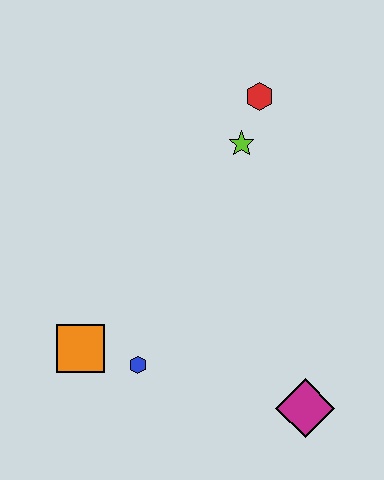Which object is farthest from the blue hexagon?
The red hexagon is farthest from the blue hexagon.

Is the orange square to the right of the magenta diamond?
No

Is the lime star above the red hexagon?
No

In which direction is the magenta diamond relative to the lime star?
The magenta diamond is below the lime star.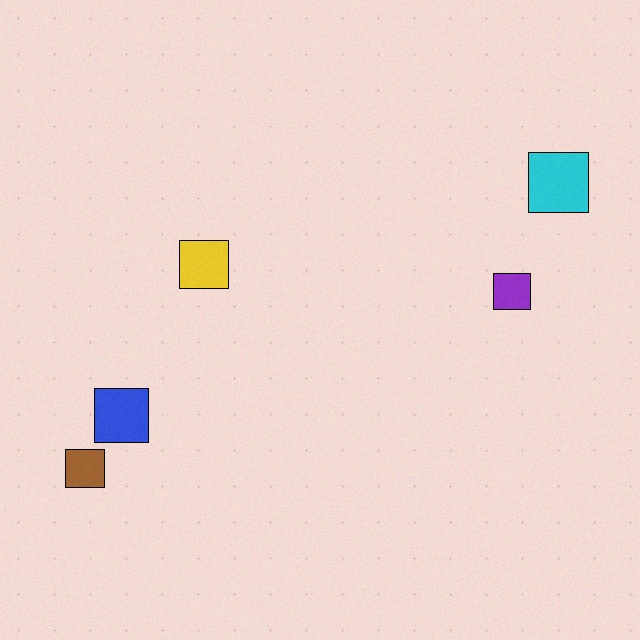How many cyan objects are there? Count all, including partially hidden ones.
There is 1 cyan object.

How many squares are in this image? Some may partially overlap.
There are 5 squares.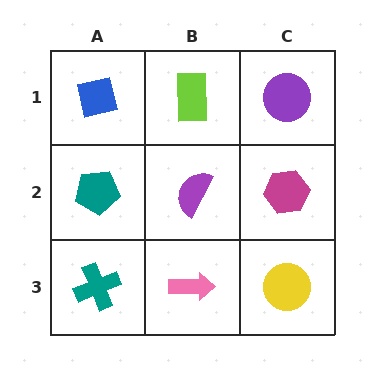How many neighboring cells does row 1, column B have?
3.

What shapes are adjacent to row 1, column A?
A teal pentagon (row 2, column A), a lime rectangle (row 1, column B).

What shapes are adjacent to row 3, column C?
A magenta hexagon (row 2, column C), a pink arrow (row 3, column B).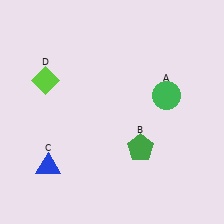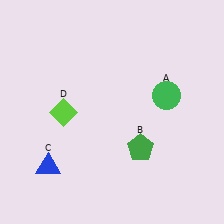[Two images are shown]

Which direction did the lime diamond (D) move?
The lime diamond (D) moved down.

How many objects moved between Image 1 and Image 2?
1 object moved between the two images.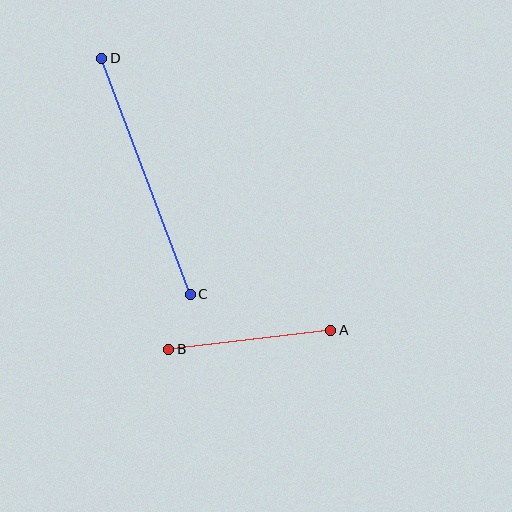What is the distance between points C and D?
The distance is approximately 252 pixels.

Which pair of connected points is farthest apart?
Points C and D are farthest apart.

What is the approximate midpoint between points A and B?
The midpoint is at approximately (250, 340) pixels.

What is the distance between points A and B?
The distance is approximately 163 pixels.